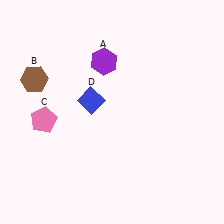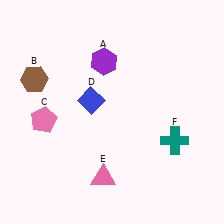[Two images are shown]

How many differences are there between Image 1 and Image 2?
There are 2 differences between the two images.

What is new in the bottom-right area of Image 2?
A teal cross (F) was added in the bottom-right area of Image 2.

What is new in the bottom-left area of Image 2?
A pink triangle (E) was added in the bottom-left area of Image 2.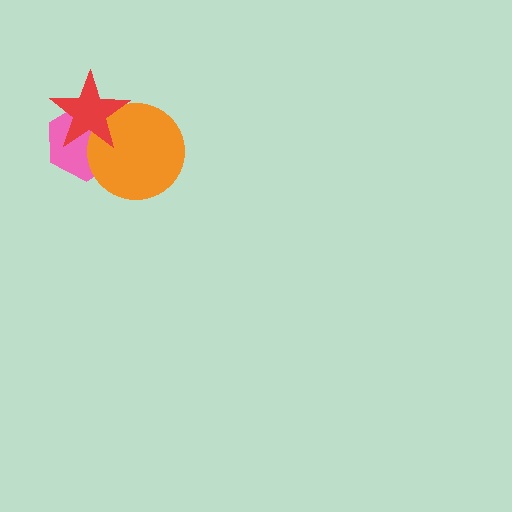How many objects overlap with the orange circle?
2 objects overlap with the orange circle.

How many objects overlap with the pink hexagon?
2 objects overlap with the pink hexagon.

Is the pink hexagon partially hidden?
Yes, it is partially covered by another shape.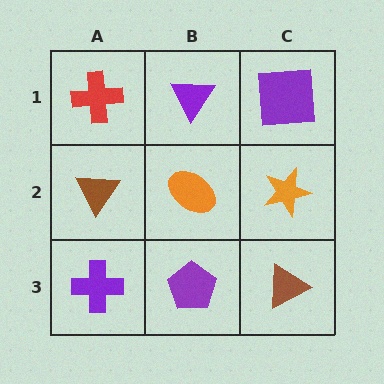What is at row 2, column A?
A brown triangle.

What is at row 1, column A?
A red cross.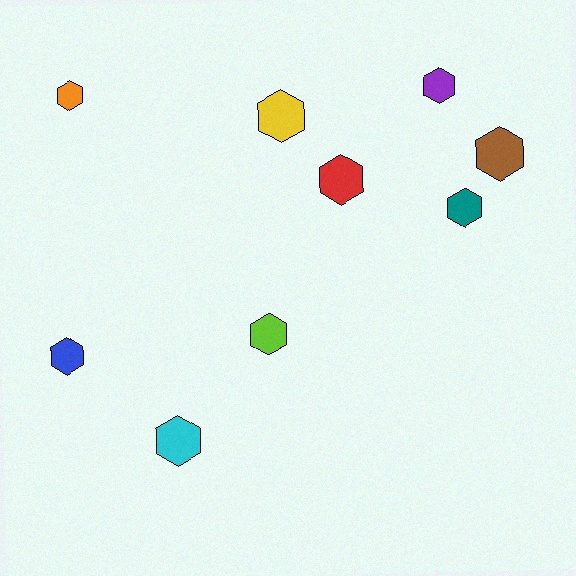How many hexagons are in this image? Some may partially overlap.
There are 9 hexagons.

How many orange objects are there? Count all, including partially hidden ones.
There is 1 orange object.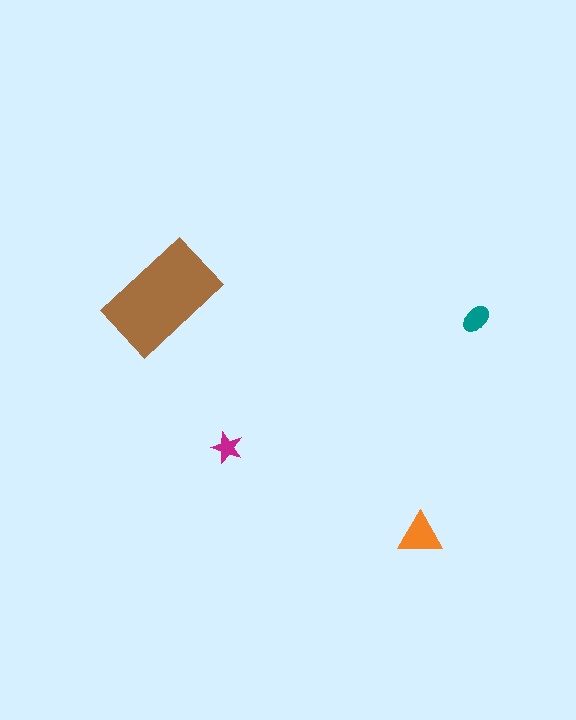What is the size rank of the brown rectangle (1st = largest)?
1st.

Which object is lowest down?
The orange triangle is bottommost.